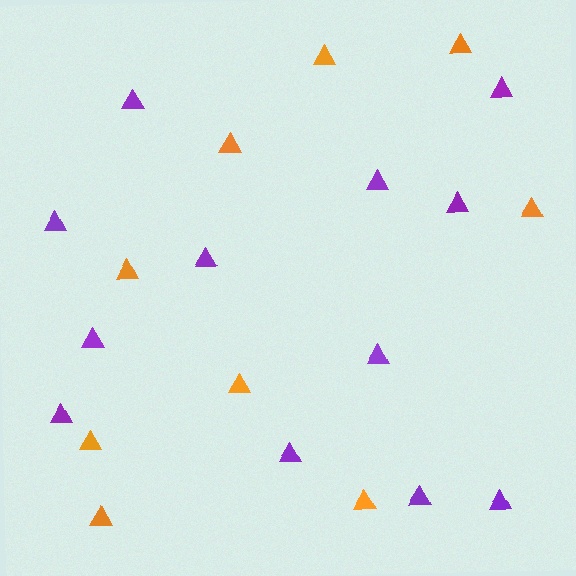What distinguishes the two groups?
There are 2 groups: one group of purple triangles (12) and one group of orange triangles (9).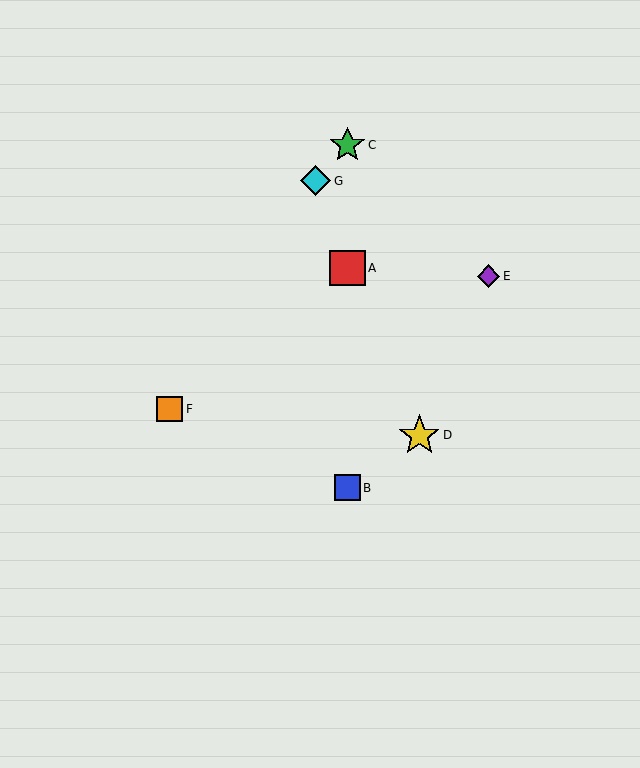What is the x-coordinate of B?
Object B is at x≈347.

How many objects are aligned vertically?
3 objects (A, B, C) are aligned vertically.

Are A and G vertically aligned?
No, A is at x≈347 and G is at x≈316.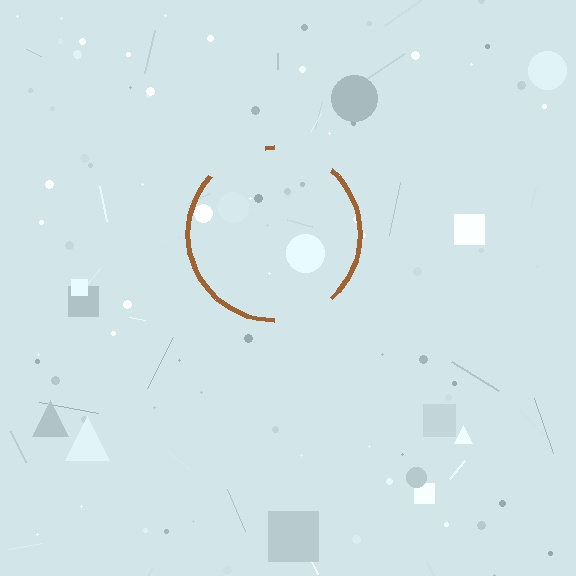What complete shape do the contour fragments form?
The contour fragments form a circle.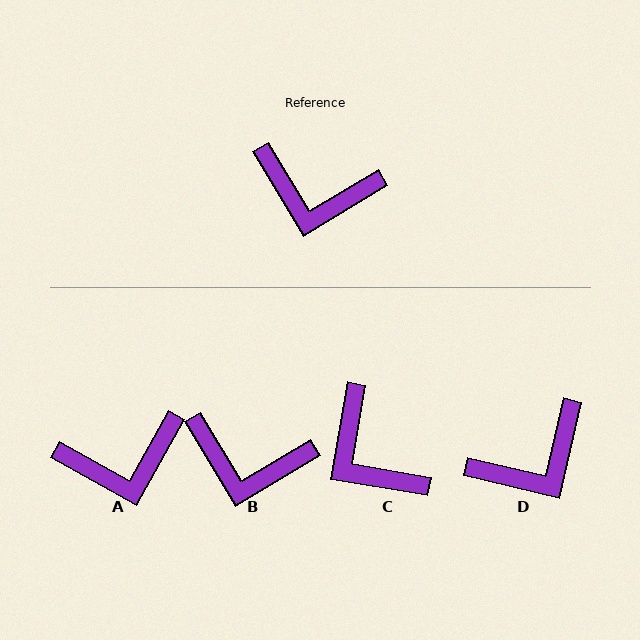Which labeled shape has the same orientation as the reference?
B.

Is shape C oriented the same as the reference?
No, it is off by about 40 degrees.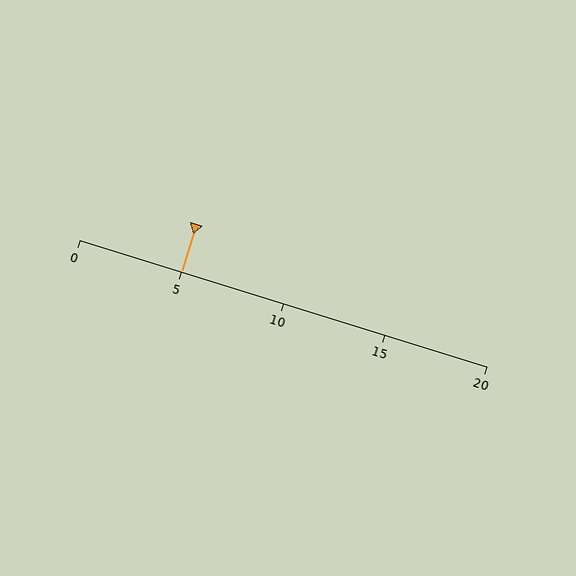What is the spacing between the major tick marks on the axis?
The major ticks are spaced 5 apart.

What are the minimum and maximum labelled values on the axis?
The axis runs from 0 to 20.